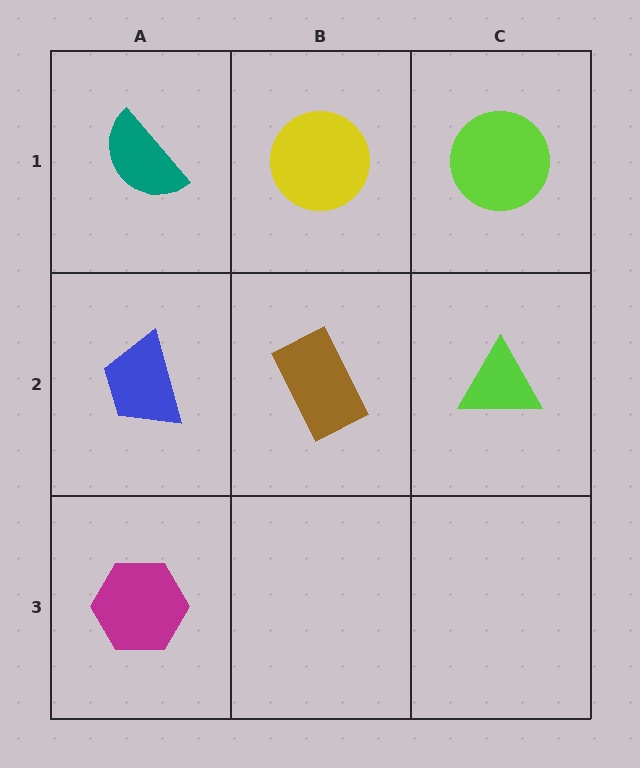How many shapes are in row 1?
3 shapes.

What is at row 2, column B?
A brown rectangle.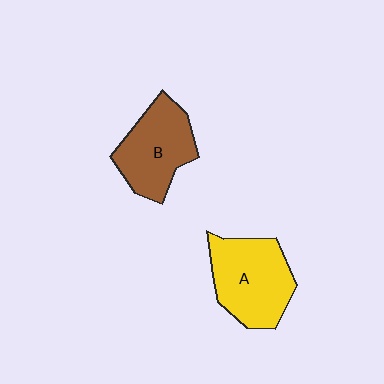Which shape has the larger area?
Shape A (yellow).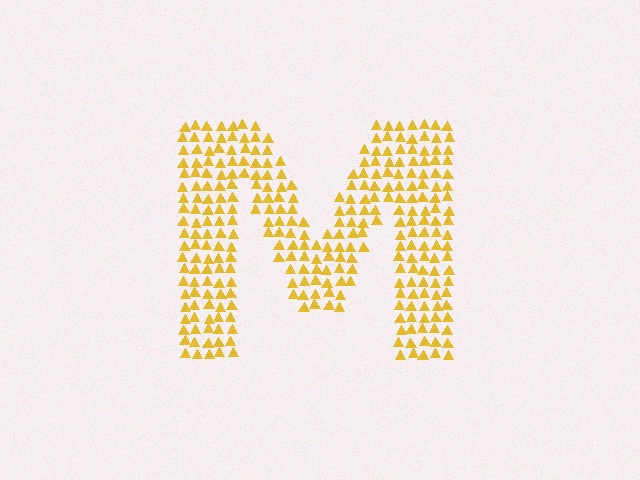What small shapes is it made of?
It is made of small triangles.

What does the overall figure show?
The overall figure shows the letter M.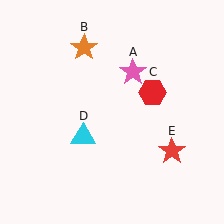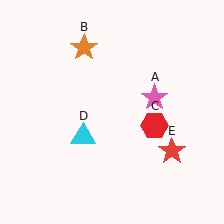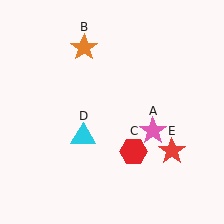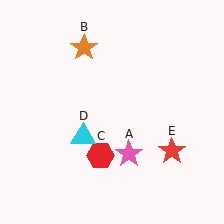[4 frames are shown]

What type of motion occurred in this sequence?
The pink star (object A), red hexagon (object C) rotated clockwise around the center of the scene.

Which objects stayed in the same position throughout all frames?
Orange star (object B) and cyan triangle (object D) and red star (object E) remained stationary.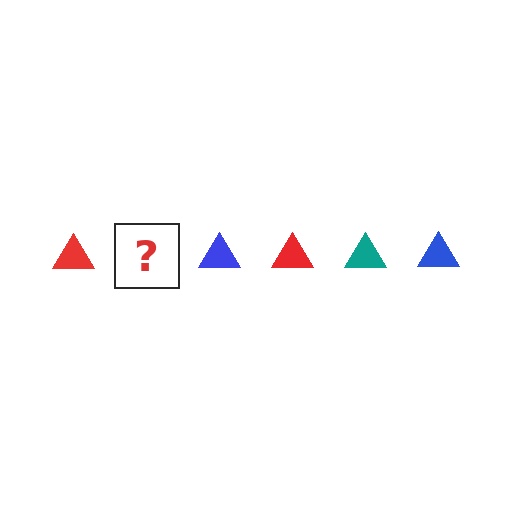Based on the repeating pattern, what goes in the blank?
The blank should be a teal triangle.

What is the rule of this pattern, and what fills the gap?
The rule is that the pattern cycles through red, teal, blue triangles. The gap should be filled with a teal triangle.